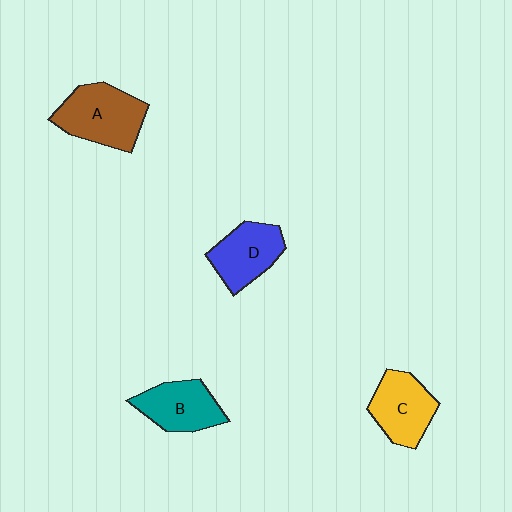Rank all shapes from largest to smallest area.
From largest to smallest: A (brown), C (yellow), B (teal), D (blue).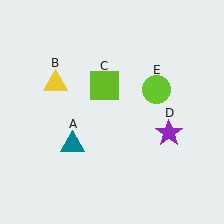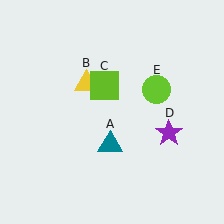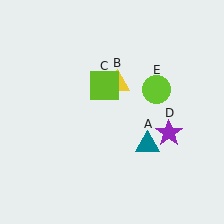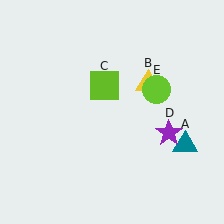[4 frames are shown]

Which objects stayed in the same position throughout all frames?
Lime square (object C) and purple star (object D) and lime circle (object E) remained stationary.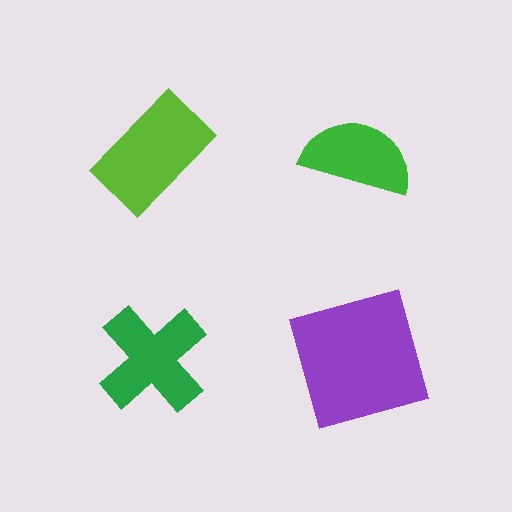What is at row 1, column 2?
A green semicircle.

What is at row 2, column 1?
A green cross.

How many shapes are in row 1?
2 shapes.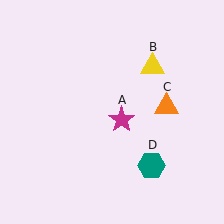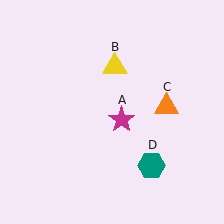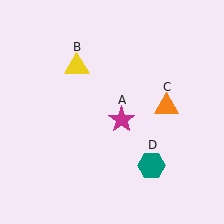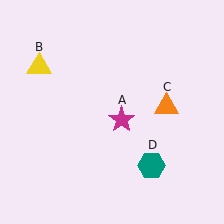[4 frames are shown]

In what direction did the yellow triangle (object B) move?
The yellow triangle (object B) moved left.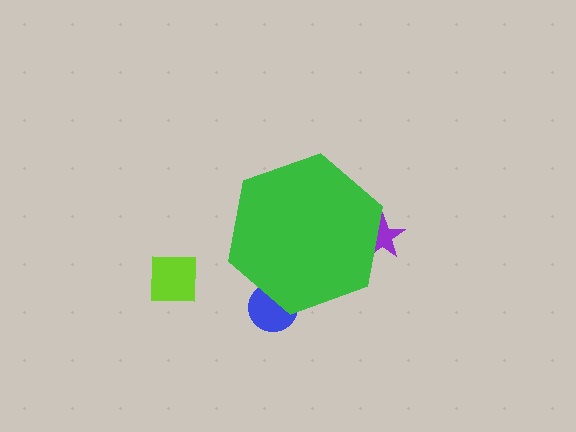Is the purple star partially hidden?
Yes, the purple star is partially hidden behind the green hexagon.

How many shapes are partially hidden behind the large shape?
2 shapes are partially hidden.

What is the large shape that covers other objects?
A green hexagon.